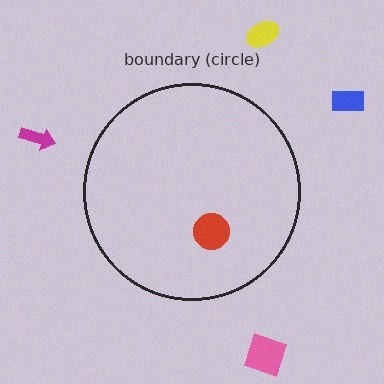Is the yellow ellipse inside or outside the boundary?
Outside.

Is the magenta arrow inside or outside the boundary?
Outside.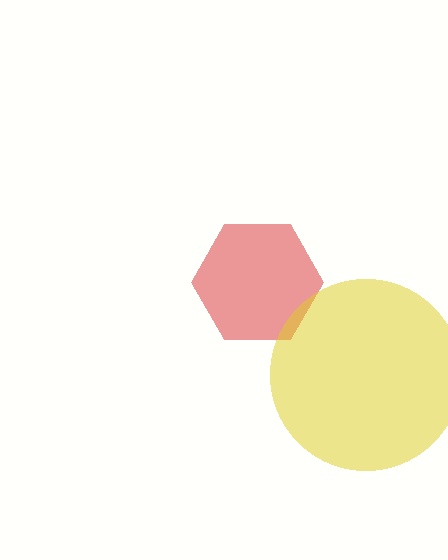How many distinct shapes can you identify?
There are 2 distinct shapes: a red hexagon, a yellow circle.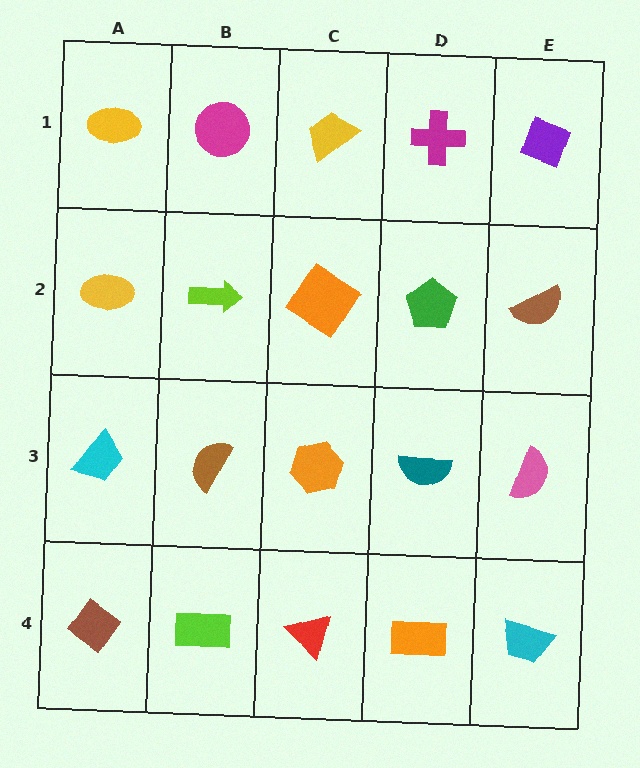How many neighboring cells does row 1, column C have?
3.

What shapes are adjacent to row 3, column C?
An orange diamond (row 2, column C), a red triangle (row 4, column C), a brown semicircle (row 3, column B), a teal semicircle (row 3, column D).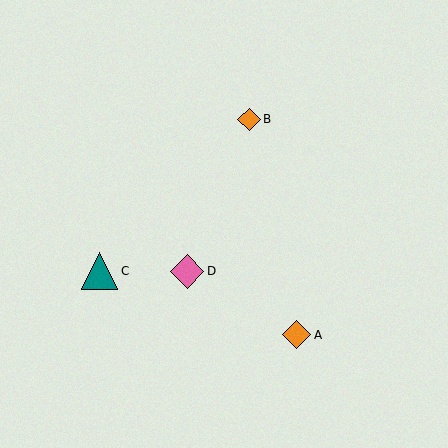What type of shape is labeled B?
Shape B is an orange diamond.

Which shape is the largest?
The teal triangle (labeled C) is the largest.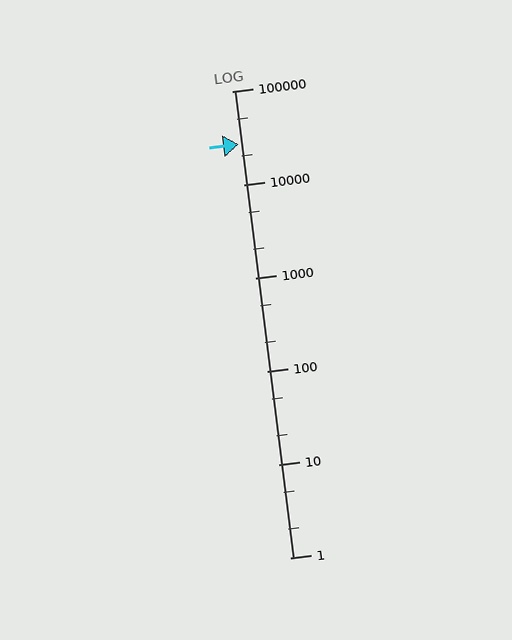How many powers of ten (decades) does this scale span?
The scale spans 5 decades, from 1 to 100000.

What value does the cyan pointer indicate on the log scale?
The pointer indicates approximately 27000.